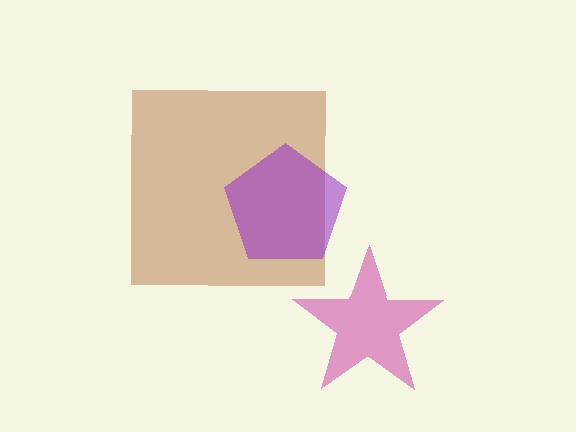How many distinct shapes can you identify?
There are 3 distinct shapes: a brown square, a purple pentagon, a magenta star.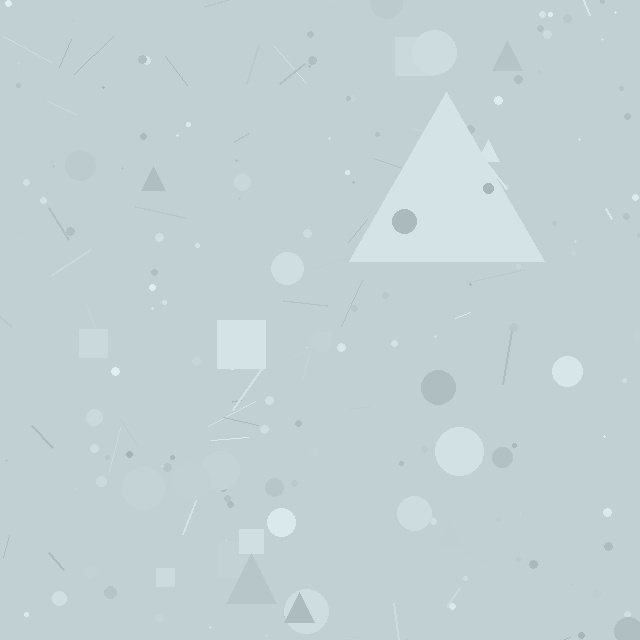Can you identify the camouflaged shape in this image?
The camouflaged shape is a triangle.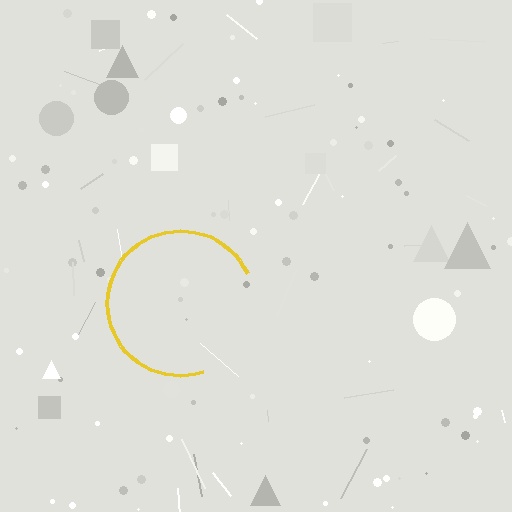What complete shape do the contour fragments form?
The contour fragments form a circle.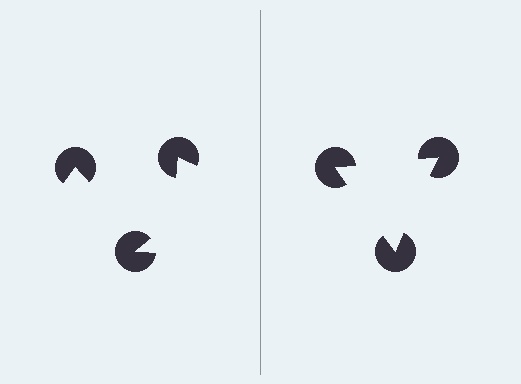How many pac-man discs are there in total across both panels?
6 — 3 on each side.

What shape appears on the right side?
An illusory triangle.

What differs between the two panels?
The pac-man discs are positioned identically on both sides; only the wedge orientations differ. On the right they align to a triangle; on the left they are misaligned.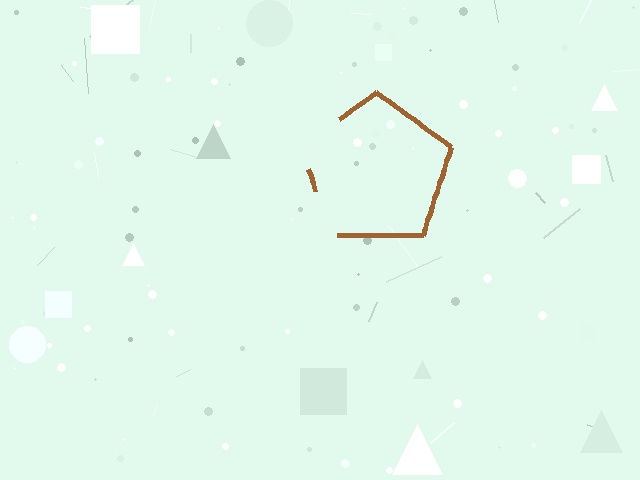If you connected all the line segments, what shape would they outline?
They would outline a pentagon.